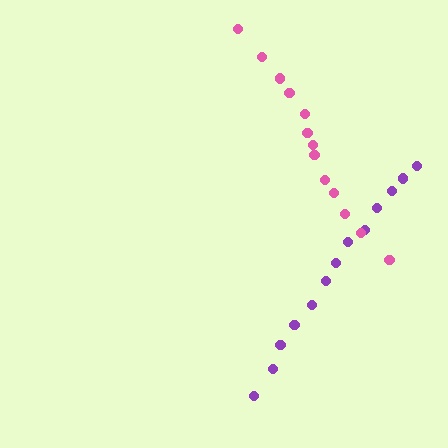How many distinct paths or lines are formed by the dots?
There are 2 distinct paths.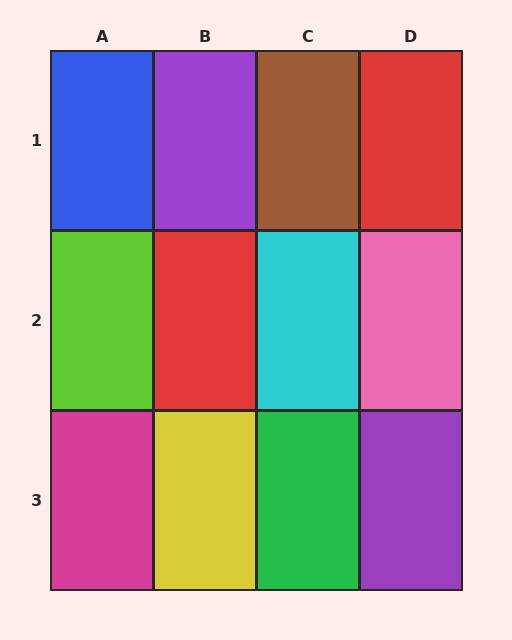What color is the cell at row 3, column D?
Purple.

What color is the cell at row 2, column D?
Pink.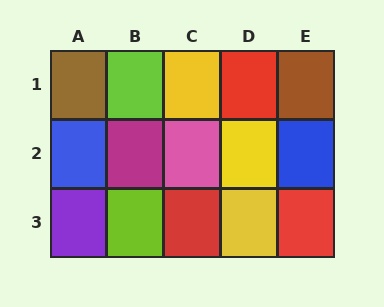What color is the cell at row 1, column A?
Brown.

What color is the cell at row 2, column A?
Blue.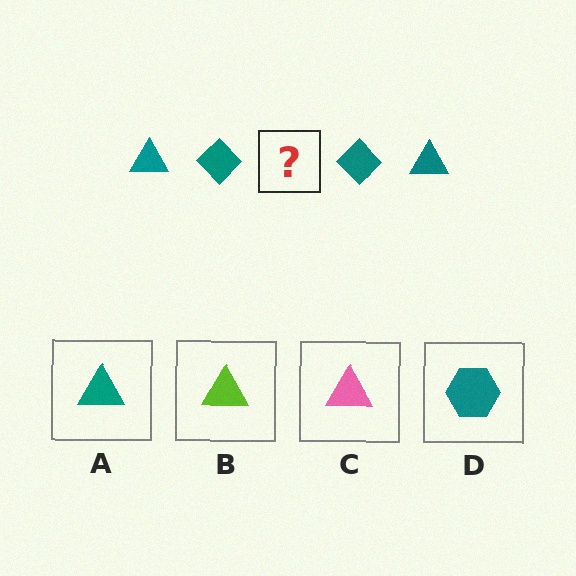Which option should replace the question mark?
Option A.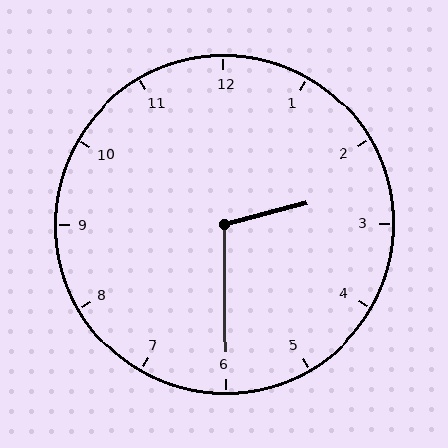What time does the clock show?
2:30.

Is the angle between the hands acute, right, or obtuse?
It is obtuse.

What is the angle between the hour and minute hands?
Approximately 105 degrees.